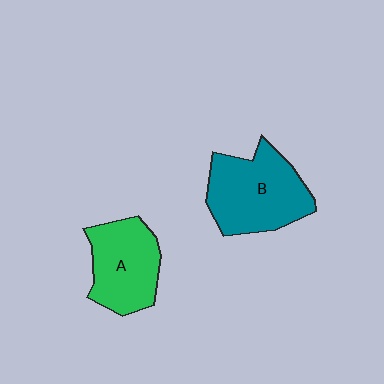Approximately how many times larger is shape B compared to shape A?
Approximately 1.2 times.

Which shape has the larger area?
Shape B (teal).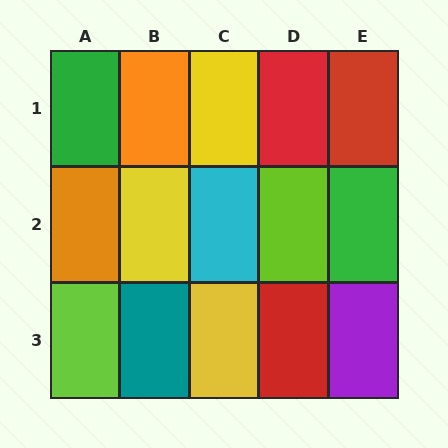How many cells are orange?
2 cells are orange.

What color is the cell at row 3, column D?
Red.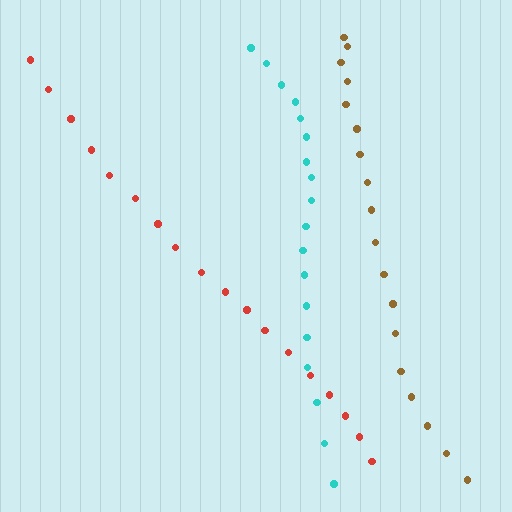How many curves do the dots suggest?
There are 3 distinct paths.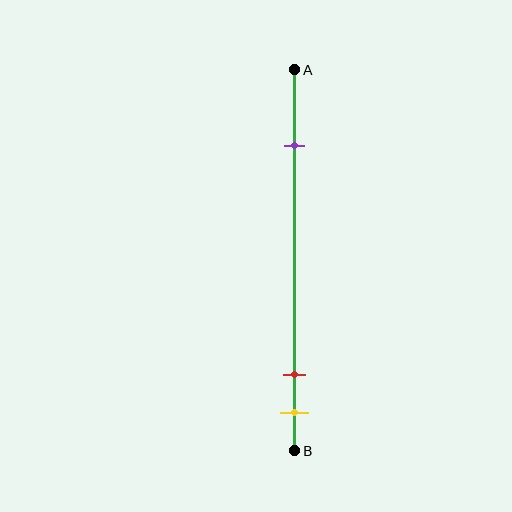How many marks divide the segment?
There are 3 marks dividing the segment.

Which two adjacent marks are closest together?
The red and yellow marks are the closest adjacent pair.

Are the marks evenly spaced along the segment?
No, the marks are not evenly spaced.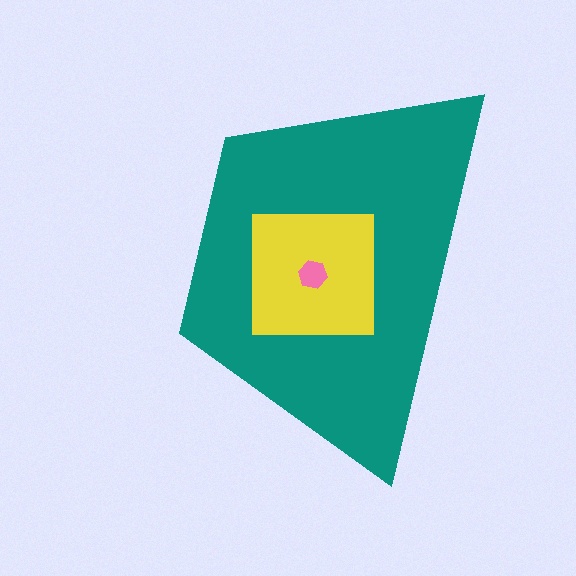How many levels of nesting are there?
3.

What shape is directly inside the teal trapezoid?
The yellow square.